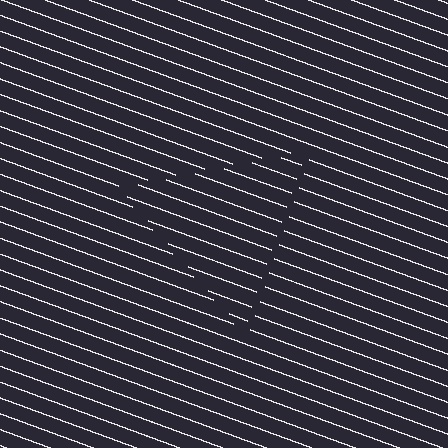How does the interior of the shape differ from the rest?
The interior of the shape contains the same grating, shifted by half a period — the contour is defined by the phase discontinuity where line-ends from the inner and outer gratings abut.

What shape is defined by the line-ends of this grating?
An illusory triangle. The interior of the shape contains the same grating, shifted by half a period — the contour is defined by the phase discontinuity where line-ends from the inner and outer gratings abut.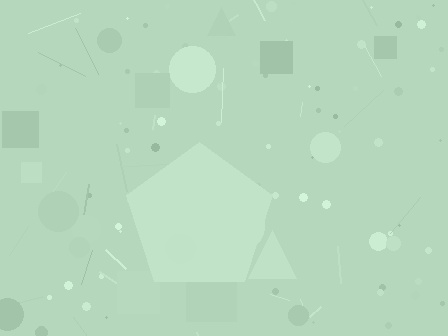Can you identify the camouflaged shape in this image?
The camouflaged shape is a pentagon.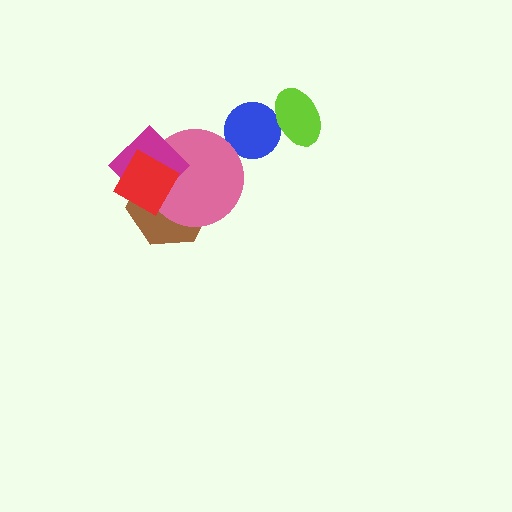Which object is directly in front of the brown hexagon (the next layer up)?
The pink circle is directly in front of the brown hexagon.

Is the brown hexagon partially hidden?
Yes, it is partially covered by another shape.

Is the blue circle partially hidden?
Yes, it is partially covered by another shape.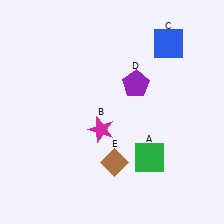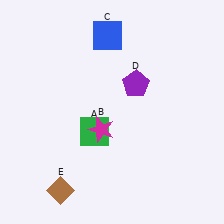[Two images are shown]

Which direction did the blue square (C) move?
The blue square (C) moved left.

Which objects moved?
The objects that moved are: the green square (A), the blue square (C), the brown diamond (E).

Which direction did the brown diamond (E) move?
The brown diamond (E) moved left.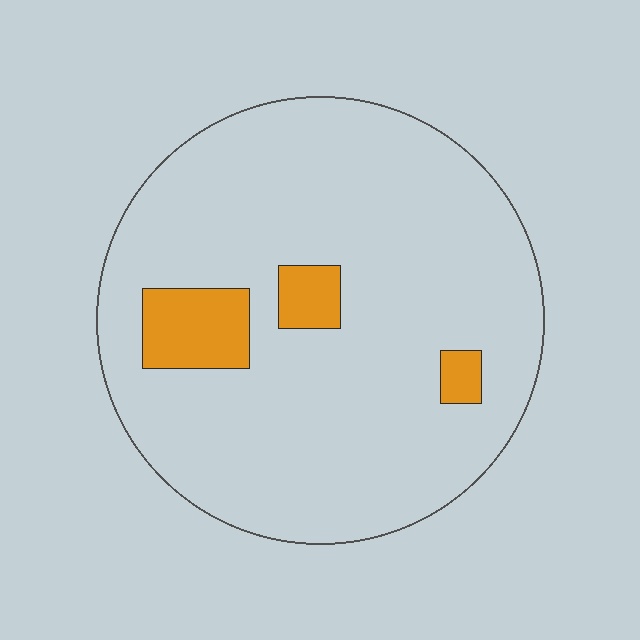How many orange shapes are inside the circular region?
3.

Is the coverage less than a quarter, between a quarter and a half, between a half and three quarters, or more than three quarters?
Less than a quarter.